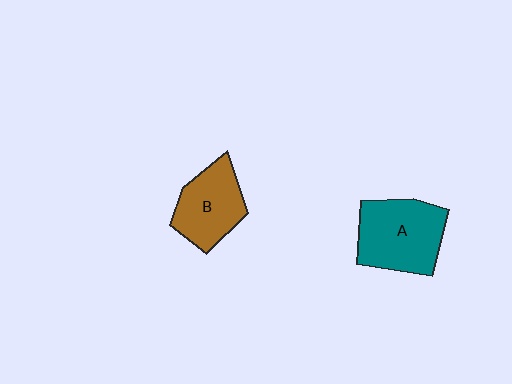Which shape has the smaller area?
Shape B (brown).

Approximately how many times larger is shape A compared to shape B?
Approximately 1.3 times.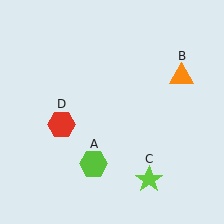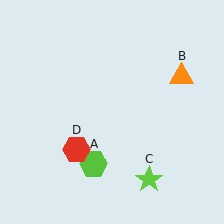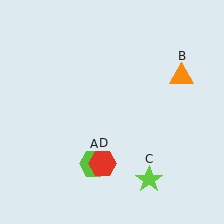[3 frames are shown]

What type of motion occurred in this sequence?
The red hexagon (object D) rotated counterclockwise around the center of the scene.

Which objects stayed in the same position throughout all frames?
Lime hexagon (object A) and orange triangle (object B) and lime star (object C) remained stationary.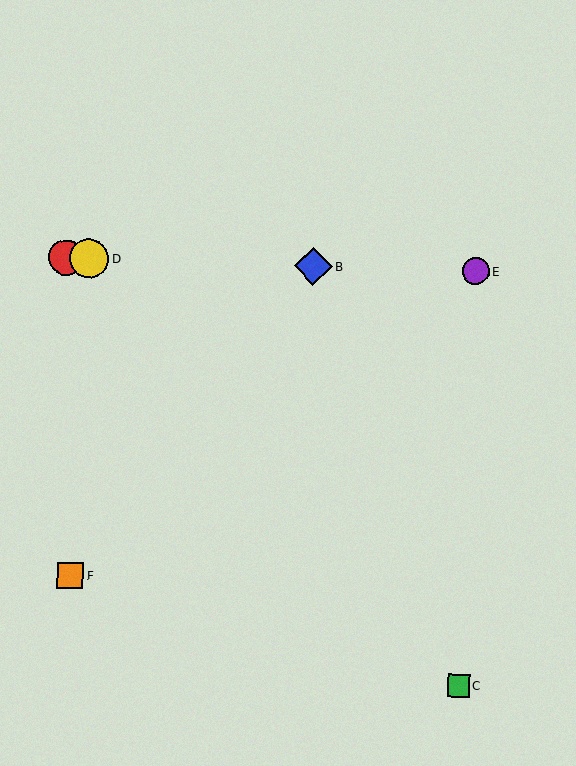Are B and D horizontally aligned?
Yes, both are at y≈266.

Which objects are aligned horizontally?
Objects A, B, D, E are aligned horizontally.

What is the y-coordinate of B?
Object B is at y≈266.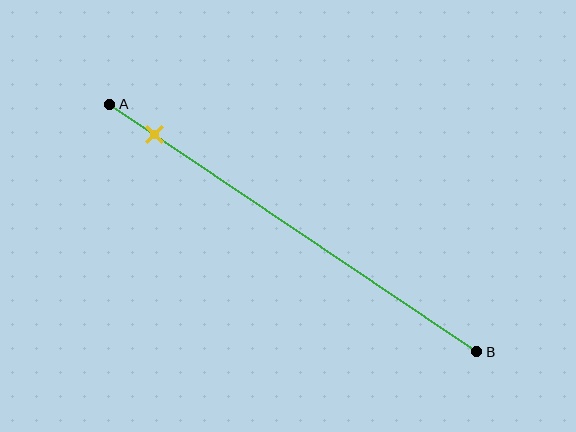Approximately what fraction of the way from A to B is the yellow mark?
The yellow mark is approximately 10% of the way from A to B.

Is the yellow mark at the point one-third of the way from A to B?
No, the mark is at about 10% from A, not at the 33% one-third point.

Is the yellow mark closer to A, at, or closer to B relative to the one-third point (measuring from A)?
The yellow mark is closer to point A than the one-third point of segment AB.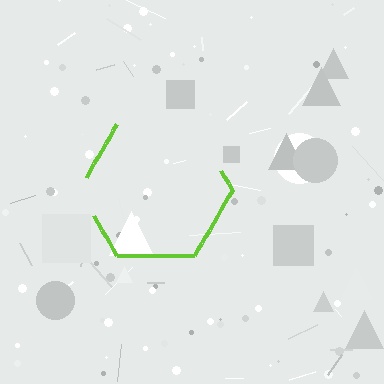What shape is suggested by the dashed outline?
The dashed outline suggests a hexagon.